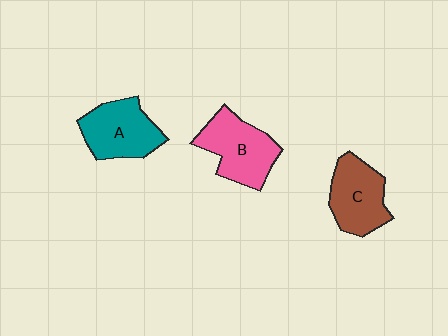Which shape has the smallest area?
Shape C (brown).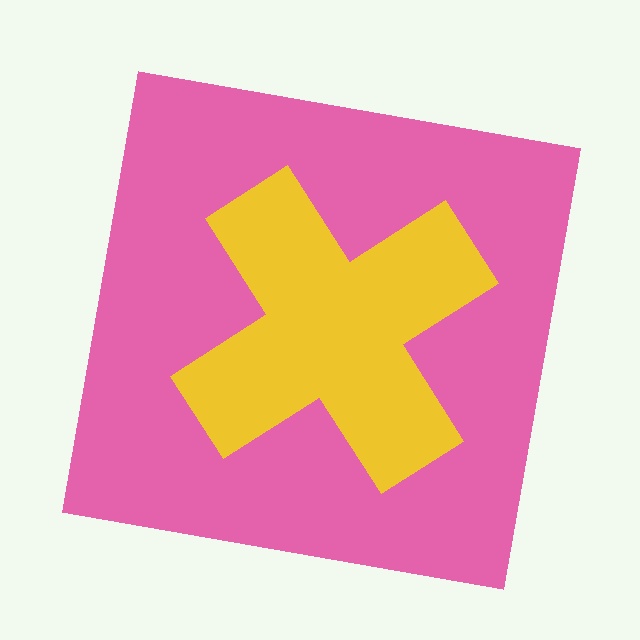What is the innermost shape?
The yellow cross.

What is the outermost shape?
The pink square.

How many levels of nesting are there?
2.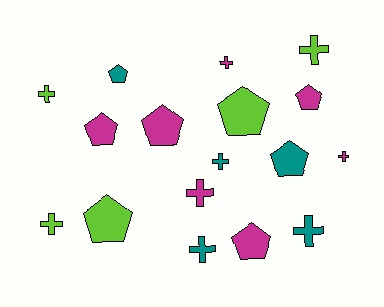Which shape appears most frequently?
Cross, with 9 objects.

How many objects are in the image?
There are 17 objects.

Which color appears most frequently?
Magenta, with 7 objects.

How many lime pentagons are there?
There are 2 lime pentagons.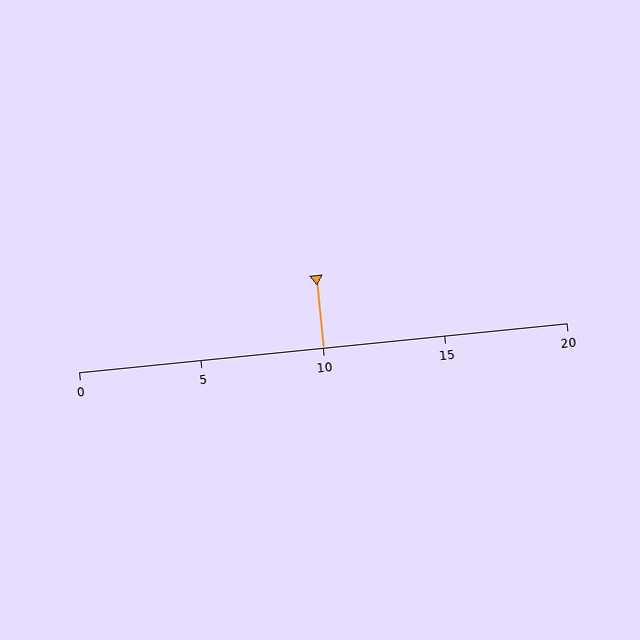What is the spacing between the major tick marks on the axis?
The major ticks are spaced 5 apart.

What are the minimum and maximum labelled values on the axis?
The axis runs from 0 to 20.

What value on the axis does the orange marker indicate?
The marker indicates approximately 10.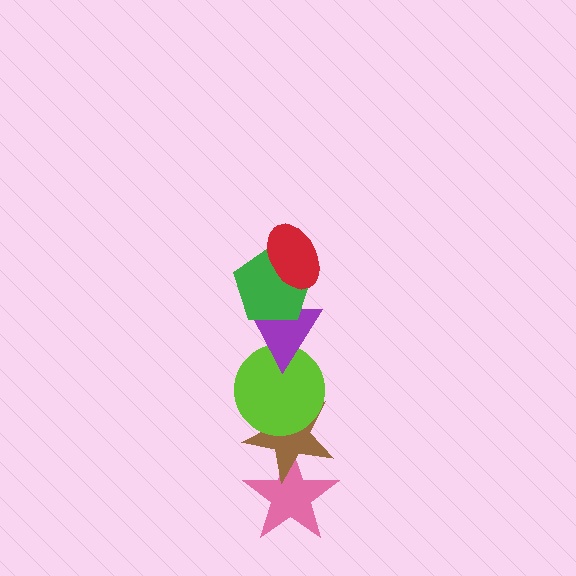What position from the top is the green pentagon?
The green pentagon is 2nd from the top.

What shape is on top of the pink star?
The brown star is on top of the pink star.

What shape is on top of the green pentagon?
The red ellipse is on top of the green pentagon.